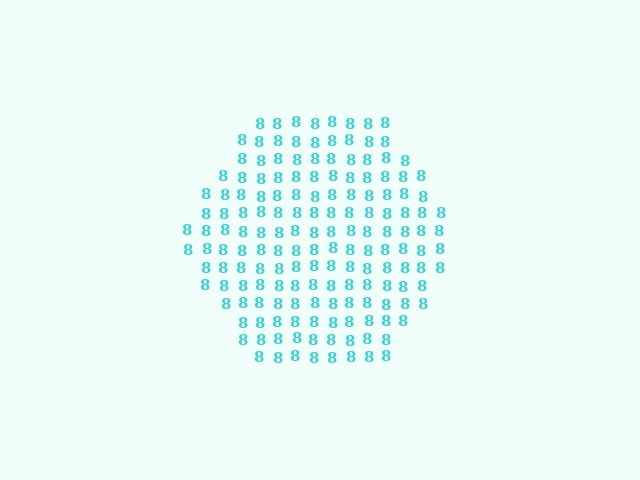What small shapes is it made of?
It is made of small digit 8's.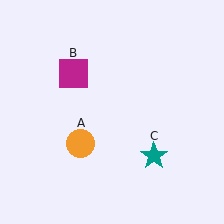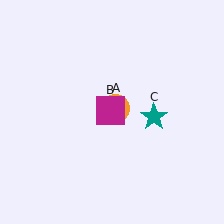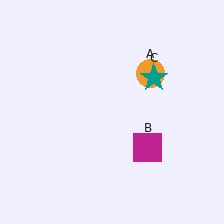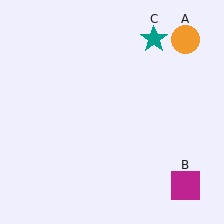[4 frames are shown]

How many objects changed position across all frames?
3 objects changed position: orange circle (object A), magenta square (object B), teal star (object C).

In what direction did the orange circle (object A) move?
The orange circle (object A) moved up and to the right.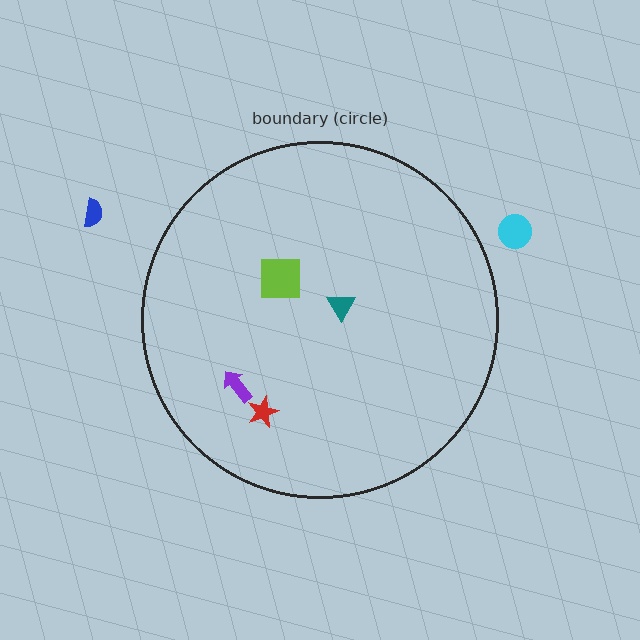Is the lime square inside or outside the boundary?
Inside.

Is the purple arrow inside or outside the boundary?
Inside.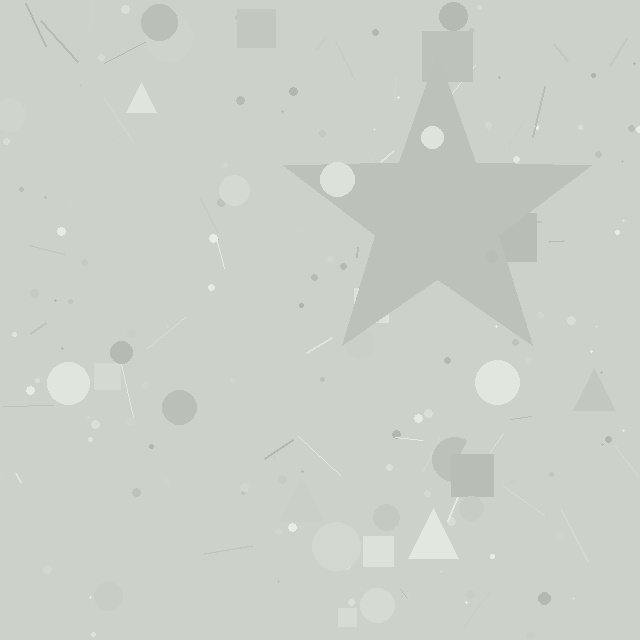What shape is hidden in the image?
A star is hidden in the image.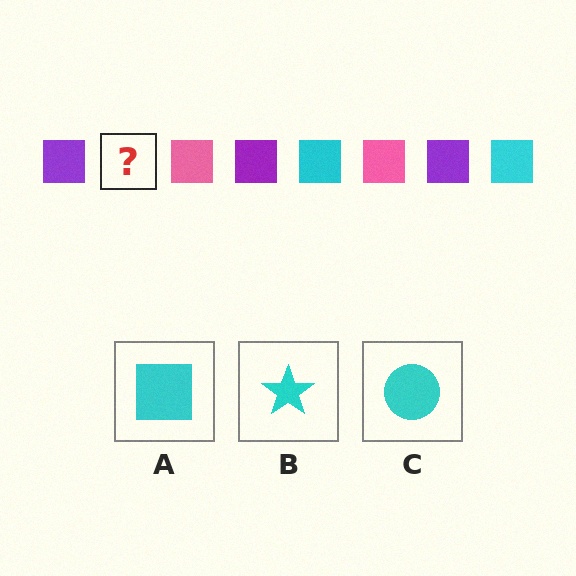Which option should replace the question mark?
Option A.